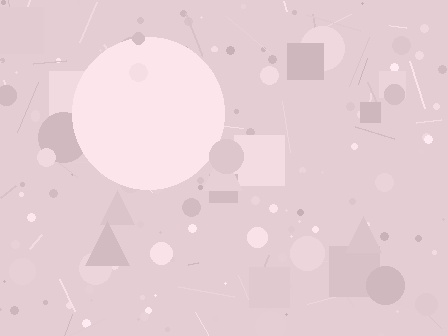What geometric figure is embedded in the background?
A circle is embedded in the background.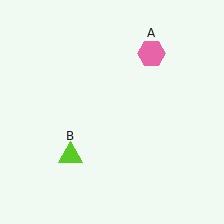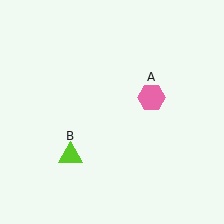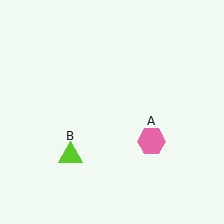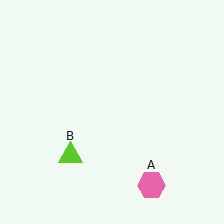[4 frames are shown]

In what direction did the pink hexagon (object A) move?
The pink hexagon (object A) moved down.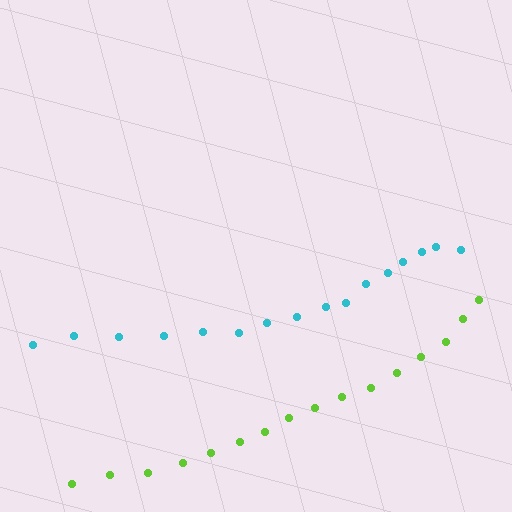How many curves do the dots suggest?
There are 2 distinct paths.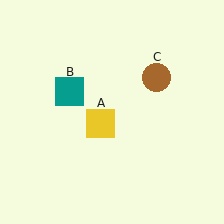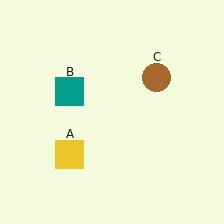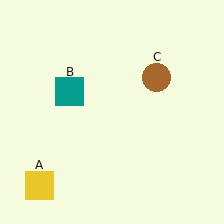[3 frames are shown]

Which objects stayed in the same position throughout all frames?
Teal square (object B) and brown circle (object C) remained stationary.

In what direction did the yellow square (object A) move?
The yellow square (object A) moved down and to the left.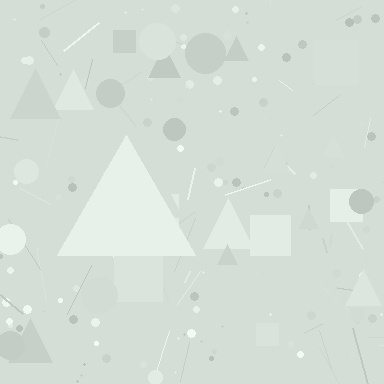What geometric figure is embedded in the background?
A triangle is embedded in the background.